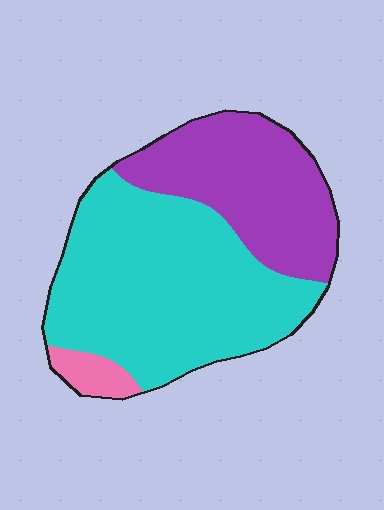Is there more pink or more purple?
Purple.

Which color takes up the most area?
Cyan, at roughly 60%.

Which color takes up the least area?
Pink, at roughly 5%.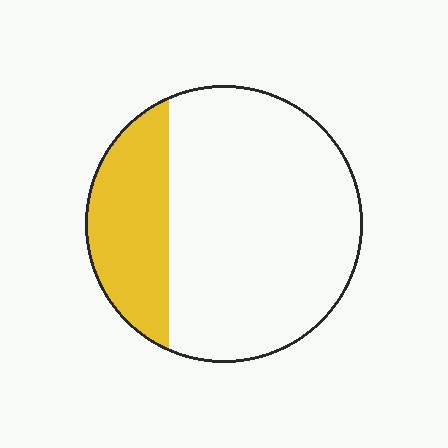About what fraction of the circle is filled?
About one quarter (1/4).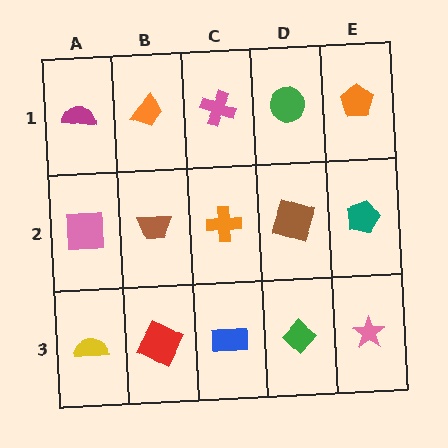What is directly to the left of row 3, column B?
A yellow semicircle.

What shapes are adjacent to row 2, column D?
A green circle (row 1, column D), a green diamond (row 3, column D), an orange cross (row 2, column C), a teal pentagon (row 2, column E).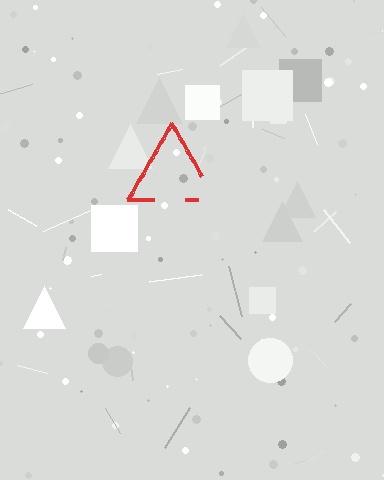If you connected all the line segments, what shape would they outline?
They would outline a triangle.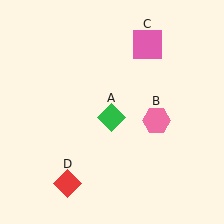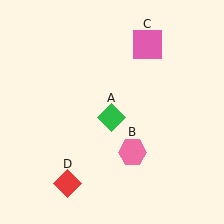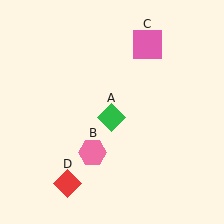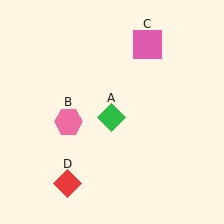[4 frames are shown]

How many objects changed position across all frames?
1 object changed position: pink hexagon (object B).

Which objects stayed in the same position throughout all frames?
Green diamond (object A) and pink square (object C) and red diamond (object D) remained stationary.